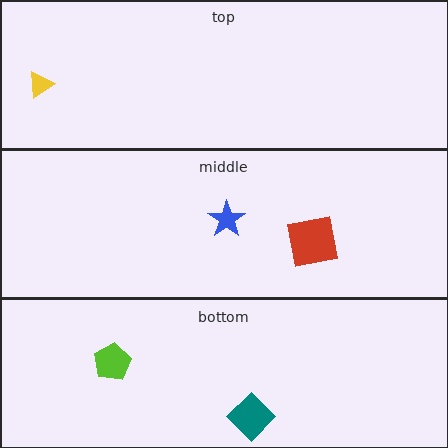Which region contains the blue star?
The middle region.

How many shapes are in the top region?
1.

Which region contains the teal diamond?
The bottom region.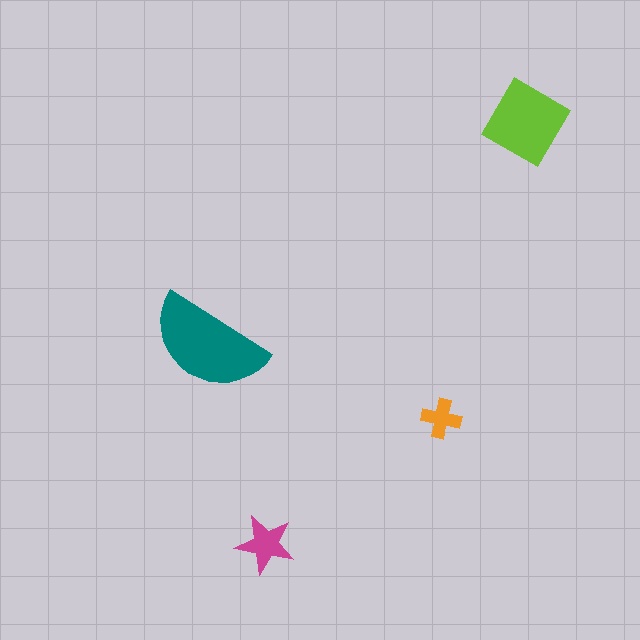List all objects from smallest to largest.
The orange cross, the magenta star, the lime diamond, the teal semicircle.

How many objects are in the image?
There are 4 objects in the image.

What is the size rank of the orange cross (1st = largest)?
4th.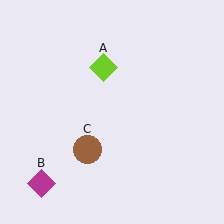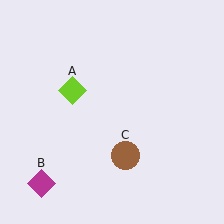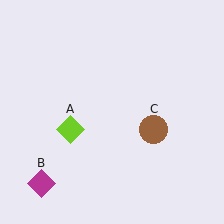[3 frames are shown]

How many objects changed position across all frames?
2 objects changed position: lime diamond (object A), brown circle (object C).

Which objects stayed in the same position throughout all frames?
Magenta diamond (object B) remained stationary.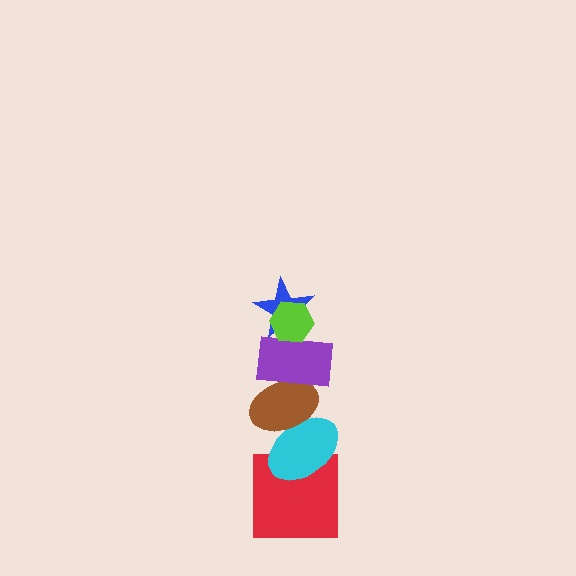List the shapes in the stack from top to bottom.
From top to bottom: the lime hexagon, the blue star, the purple rectangle, the brown ellipse, the cyan ellipse, the red square.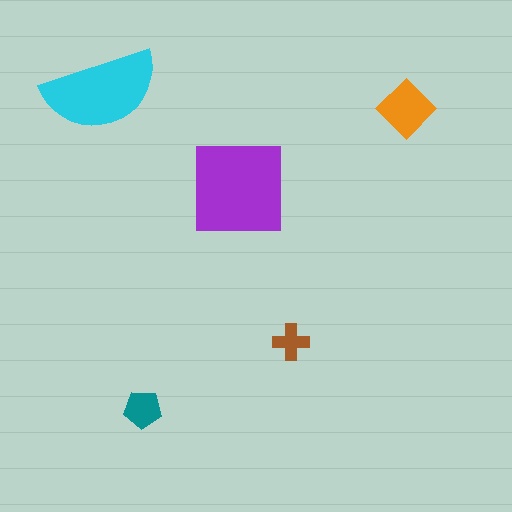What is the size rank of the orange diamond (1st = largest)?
3rd.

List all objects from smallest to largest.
The brown cross, the teal pentagon, the orange diamond, the cyan semicircle, the purple square.